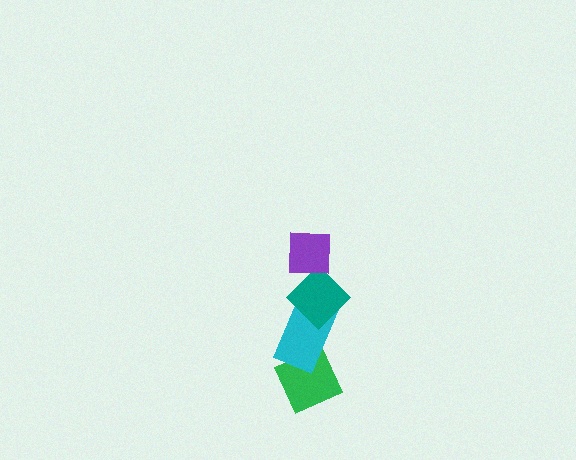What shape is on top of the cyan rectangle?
The teal diamond is on top of the cyan rectangle.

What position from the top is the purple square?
The purple square is 1st from the top.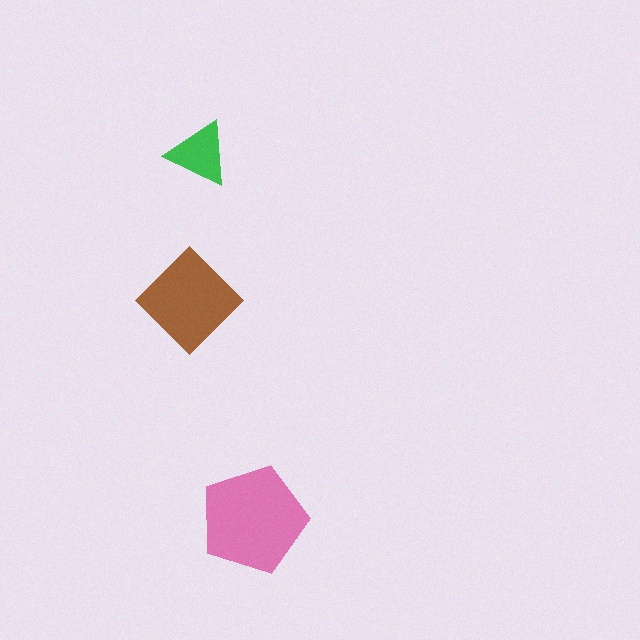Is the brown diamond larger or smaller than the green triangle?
Larger.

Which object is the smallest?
The green triangle.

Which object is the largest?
The pink pentagon.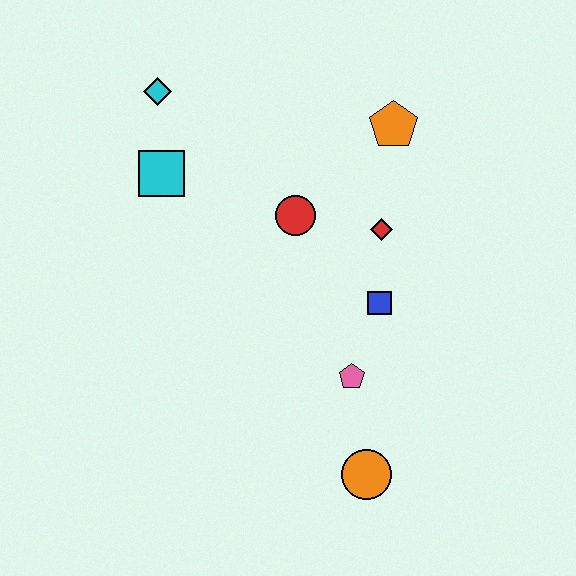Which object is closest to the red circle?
The red diamond is closest to the red circle.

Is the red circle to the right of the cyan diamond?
Yes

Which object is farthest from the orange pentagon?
The orange circle is farthest from the orange pentagon.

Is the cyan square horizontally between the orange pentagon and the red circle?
No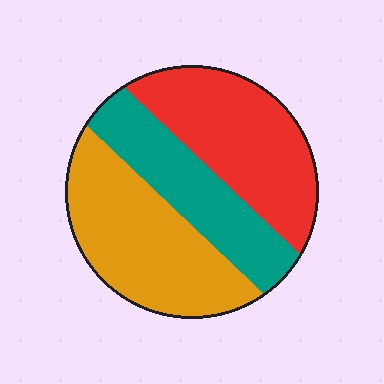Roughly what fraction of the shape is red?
Red covers about 35% of the shape.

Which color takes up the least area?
Teal, at roughly 25%.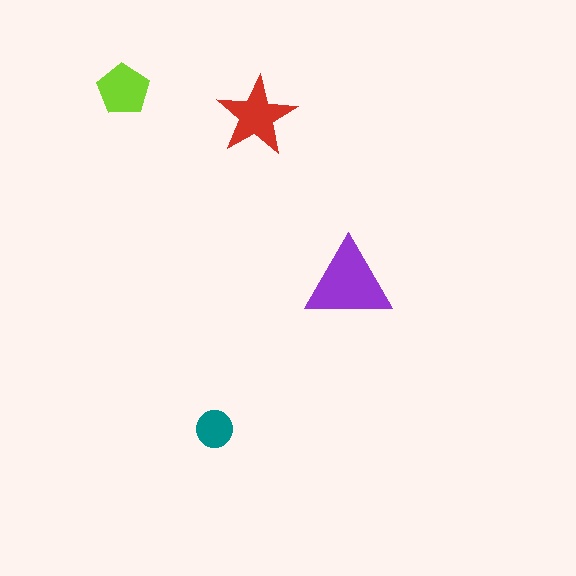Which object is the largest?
The purple triangle.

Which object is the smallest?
The teal circle.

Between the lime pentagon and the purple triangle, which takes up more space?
The purple triangle.